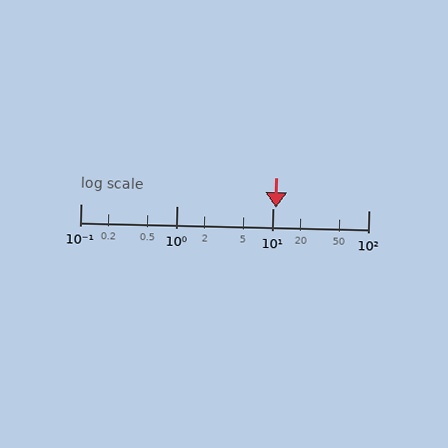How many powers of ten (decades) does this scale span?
The scale spans 3 decades, from 0.1 to 100.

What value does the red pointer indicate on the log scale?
The pointer indicates approximately 11.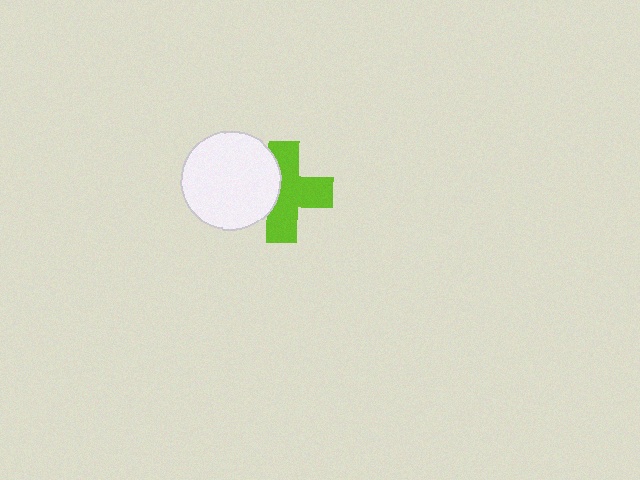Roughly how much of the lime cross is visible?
Most of it is visible (roughly 68%).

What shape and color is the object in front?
The object in front is a white circle.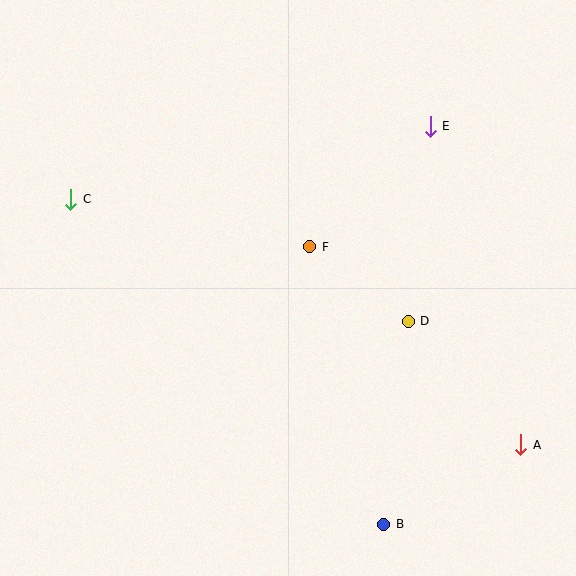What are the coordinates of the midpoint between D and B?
The midpoint between D and B is at (396, 423).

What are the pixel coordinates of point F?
Point F is at (310, 247).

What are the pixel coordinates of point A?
Point A is at (521, 444).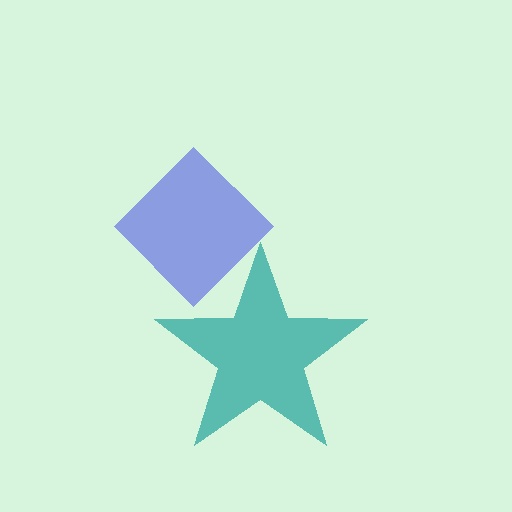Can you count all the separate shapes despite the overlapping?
Yes, there are 2 separate shapes.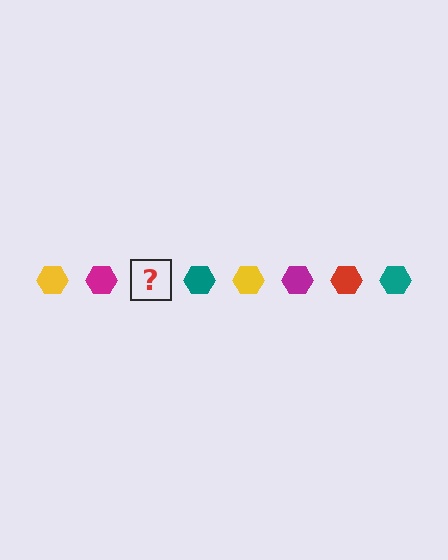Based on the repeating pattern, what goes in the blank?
The blank should be a red hexagon.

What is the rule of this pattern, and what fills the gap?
The rule is that the pattern cycles through yellow, magenta, red, teal hexagons. The gap should be filled with a red hexagon.